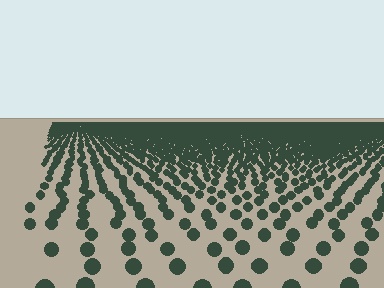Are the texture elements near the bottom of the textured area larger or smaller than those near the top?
Larger. Near the bottom, elements are closer to the viewer and appear at a bigger on-screen size.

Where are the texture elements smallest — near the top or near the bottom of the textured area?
Near the top.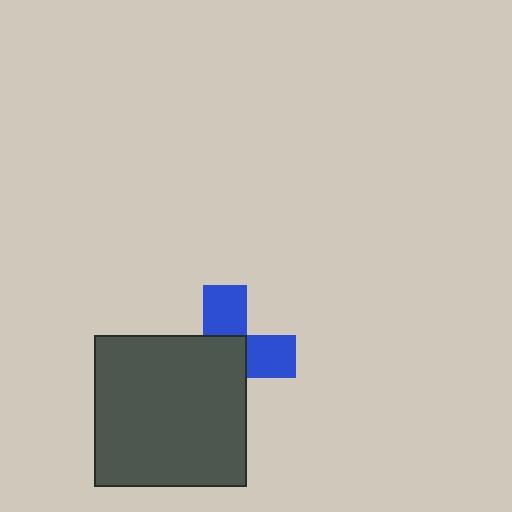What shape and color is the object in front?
The object in front is a dark gray square.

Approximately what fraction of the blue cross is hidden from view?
Roughly 59% of the blue cross is hidden behind the dark gray square.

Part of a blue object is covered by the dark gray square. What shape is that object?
It is a cross.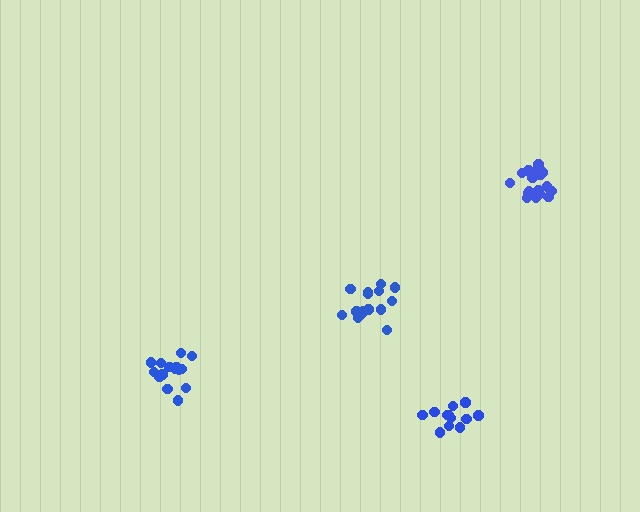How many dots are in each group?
Group 1: 15 dots, Group 2: 12 dots, Group 3: 15 dots, Group 4: 17 dots (59 total).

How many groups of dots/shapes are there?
There are 4 groups.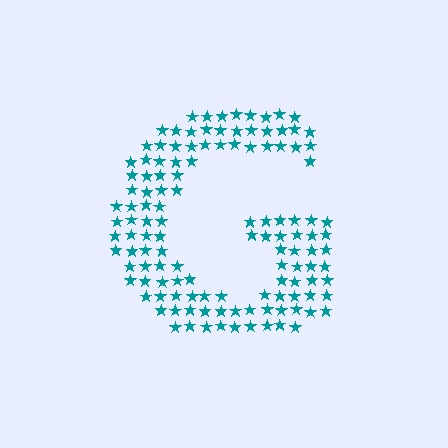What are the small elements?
The small elements are stars.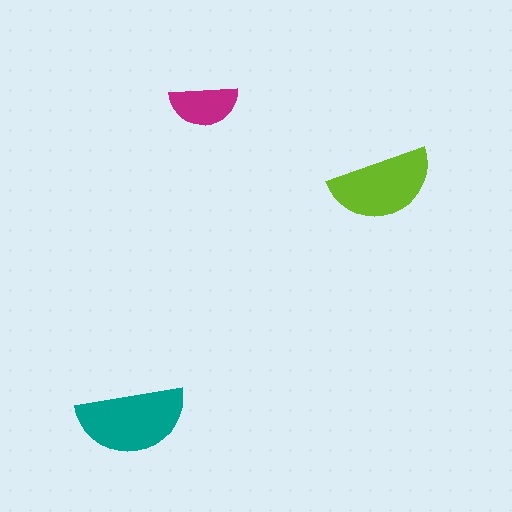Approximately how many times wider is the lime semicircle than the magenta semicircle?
About 1.5 times wider.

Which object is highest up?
The magenta semicircle is topmost.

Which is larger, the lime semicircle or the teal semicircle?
The teal one.